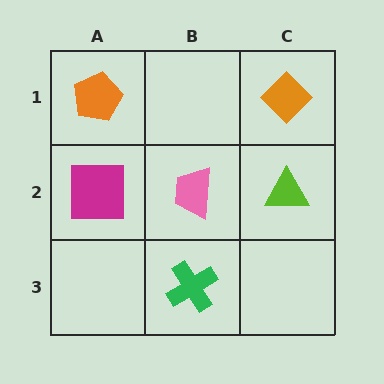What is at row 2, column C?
A lime triangle.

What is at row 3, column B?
A green cross.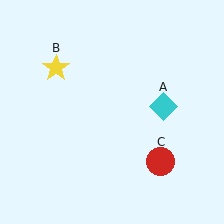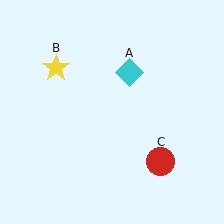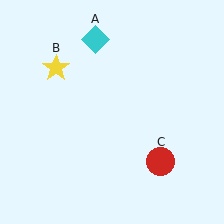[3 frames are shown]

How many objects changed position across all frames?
1 object changed position: cyan diamond (object A).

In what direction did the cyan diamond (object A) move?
The cyan diamond (object A) moved up and to the left.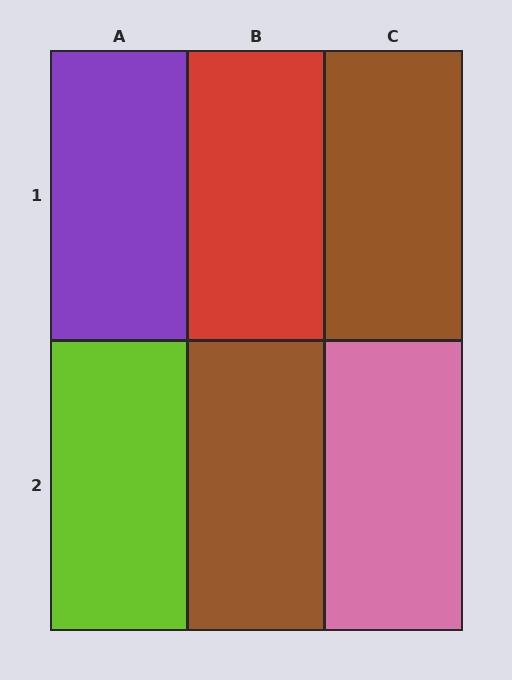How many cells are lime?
1 cell is lime.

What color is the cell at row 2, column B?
Brown.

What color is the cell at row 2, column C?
Pink.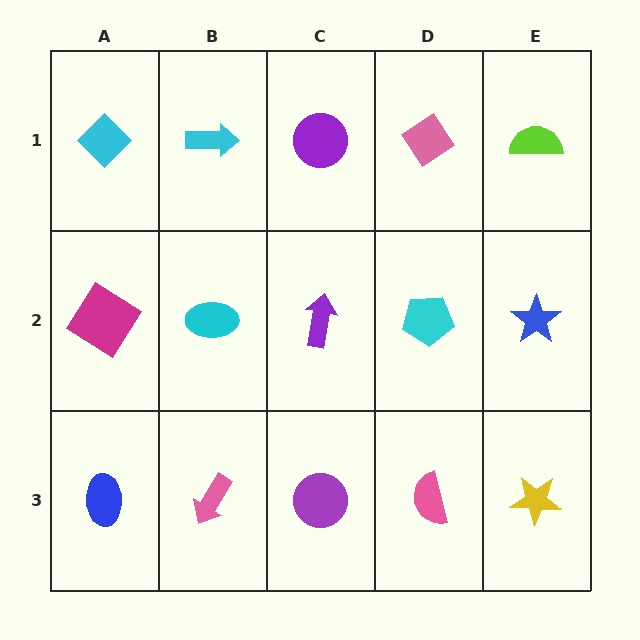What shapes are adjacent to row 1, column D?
A cyan pentagon (row 2, column D), a purple circle (row 1, column C), a lime semicircle (row 1, column E).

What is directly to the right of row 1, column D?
A lime semicircle.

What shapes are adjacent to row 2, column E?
A lime semicircle (row 1, column E), a yellow star (row 3, column E), a cyan pentagon (row 2, column D).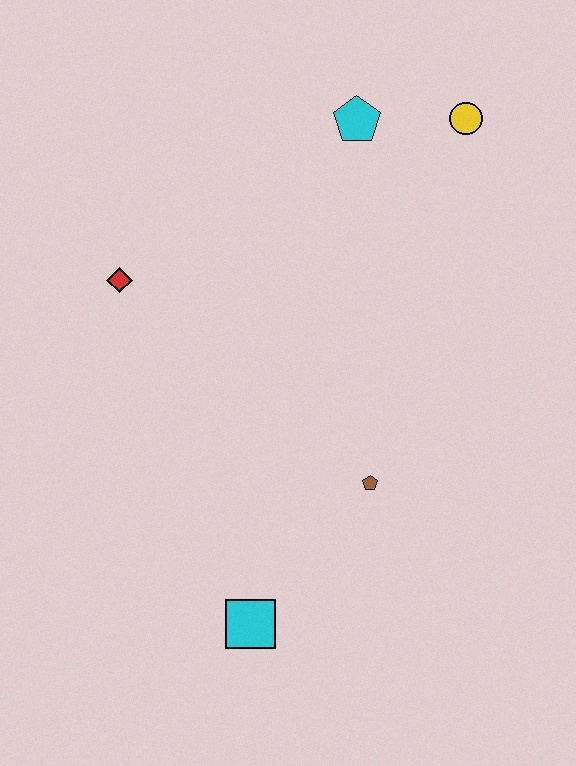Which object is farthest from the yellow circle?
The cyan square is farthest from the yellow circle.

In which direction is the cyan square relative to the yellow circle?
The cyan square is below the yellow circle.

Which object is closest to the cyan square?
The brown pentagon is closest to the cyan square.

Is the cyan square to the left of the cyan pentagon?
Yes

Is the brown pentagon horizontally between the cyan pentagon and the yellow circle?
Yes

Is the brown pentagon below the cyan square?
No